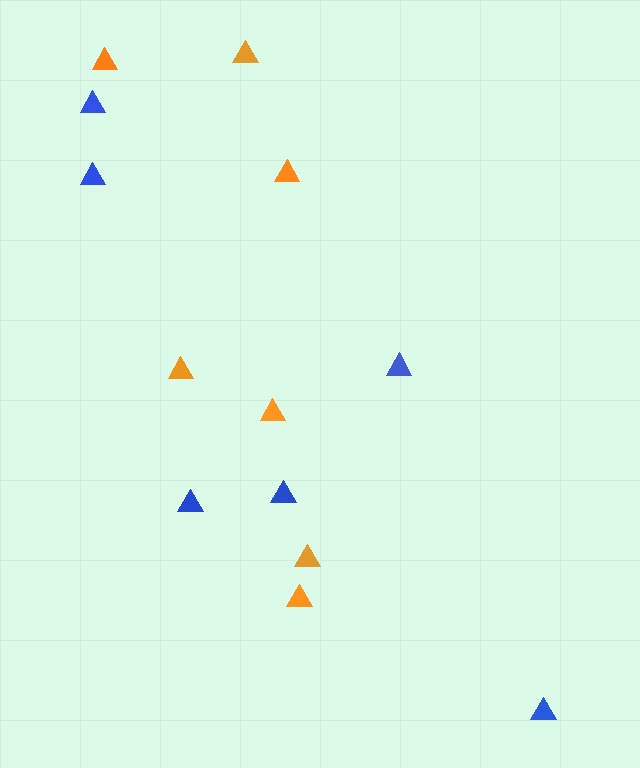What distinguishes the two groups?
There are 2 groups: one group of blue triangles (6) and one group of orange triangles (7).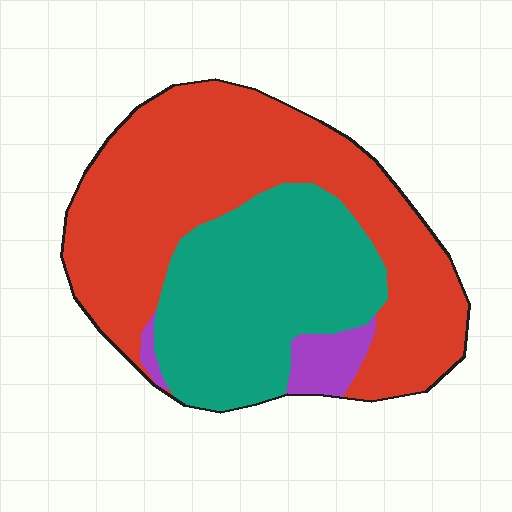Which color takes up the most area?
Red, at roughly 60%.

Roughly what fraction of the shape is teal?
Teal takes up between a third and a half of the shape.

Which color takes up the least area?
Purple, at roughly 5%.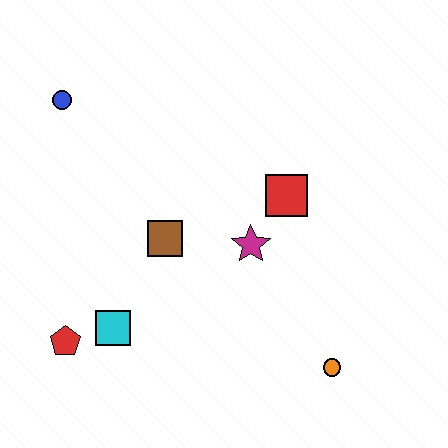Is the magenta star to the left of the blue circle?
No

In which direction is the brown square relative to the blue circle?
The brown square is below the blue circle.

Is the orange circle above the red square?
No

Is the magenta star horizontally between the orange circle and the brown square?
Yes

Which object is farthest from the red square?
The red pentagon is farthest from the red square.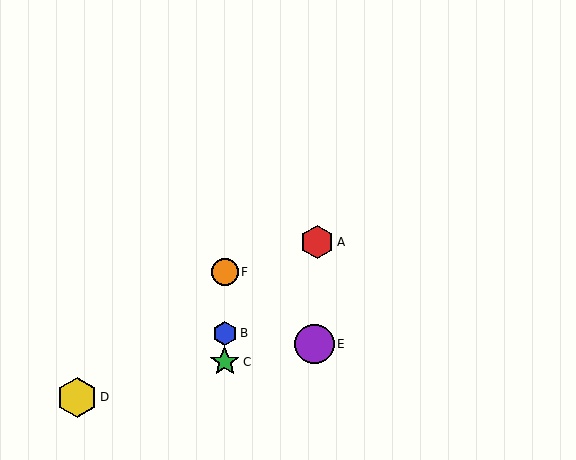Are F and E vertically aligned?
No, F is at x≈225 and E is at x≈314.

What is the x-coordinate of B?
Object B is at x≈225.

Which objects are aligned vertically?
Objects B, C, F are aligned vertically.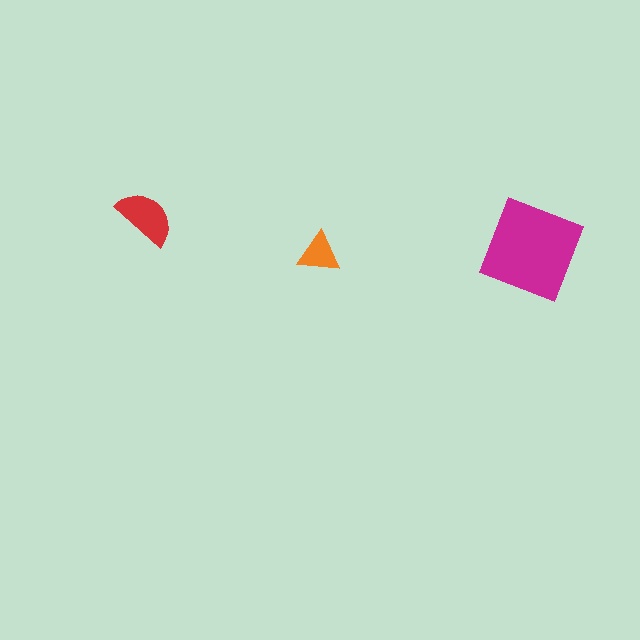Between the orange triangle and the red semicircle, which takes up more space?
The red semicircle.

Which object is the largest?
The magenta diamond.